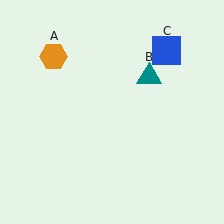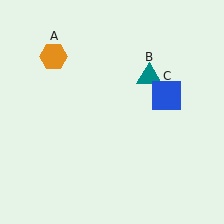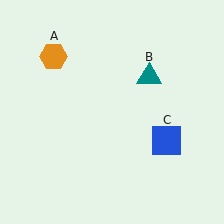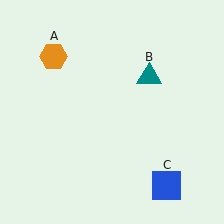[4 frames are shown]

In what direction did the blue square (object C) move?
The blue square (object C) moved down.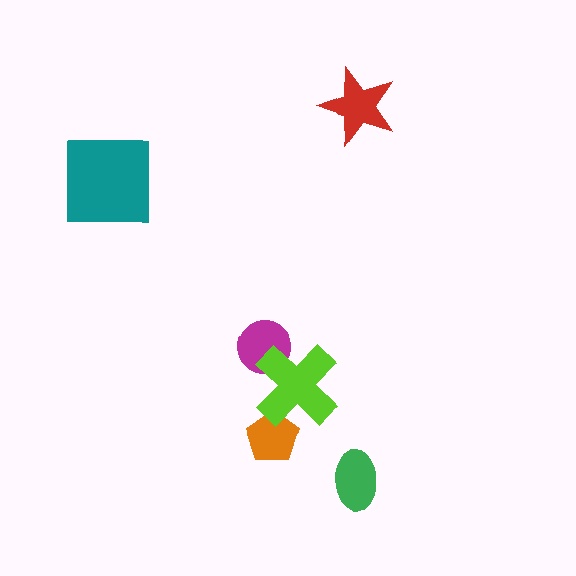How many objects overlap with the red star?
0 objects overlap with the red star.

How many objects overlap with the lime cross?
2 objects overlap with the lime cross.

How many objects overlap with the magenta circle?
1 object overlaps with the magenta circle.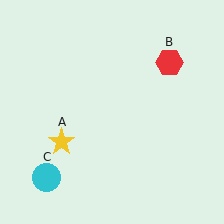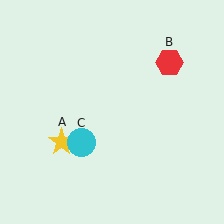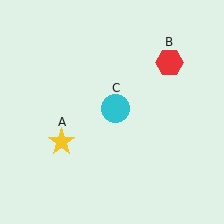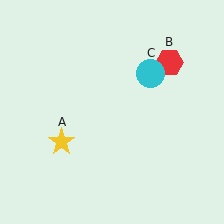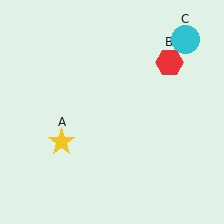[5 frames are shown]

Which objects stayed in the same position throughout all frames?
Yellow star (object A) and red hexagon (object B) remained stationary.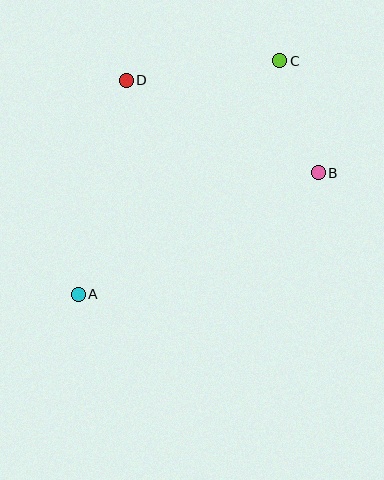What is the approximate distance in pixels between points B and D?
The distance between B and D is approximately 213 pixels.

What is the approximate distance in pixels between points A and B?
The distance between A and B is approximately 269 pixels.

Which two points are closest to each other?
Points B and C are closest to each other.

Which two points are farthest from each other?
Points A and C are farthest from each other.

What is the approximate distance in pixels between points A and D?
The distance between A and D is approximately 219 pixels.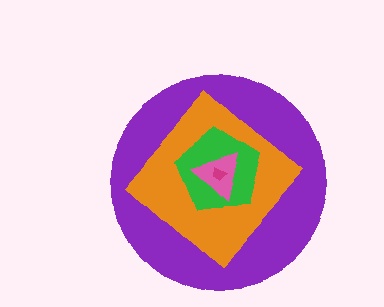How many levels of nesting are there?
5.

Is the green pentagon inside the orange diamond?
Yes.